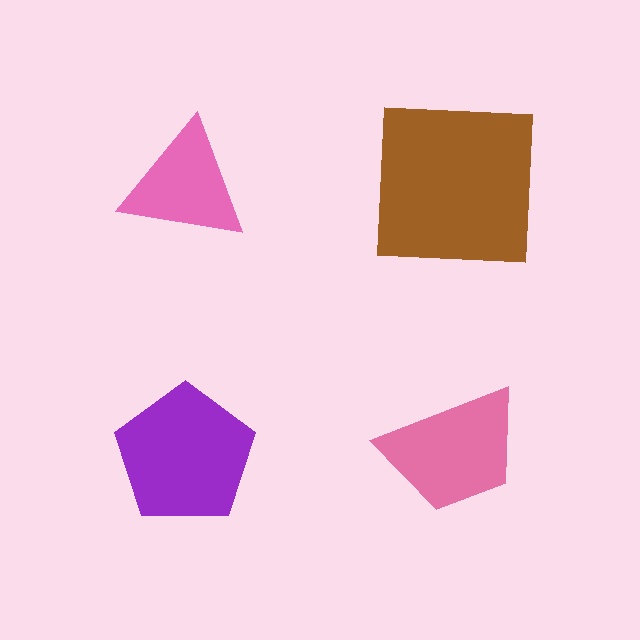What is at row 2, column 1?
A purple pentagon.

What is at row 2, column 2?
A pink trapezoid.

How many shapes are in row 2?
2 shapes.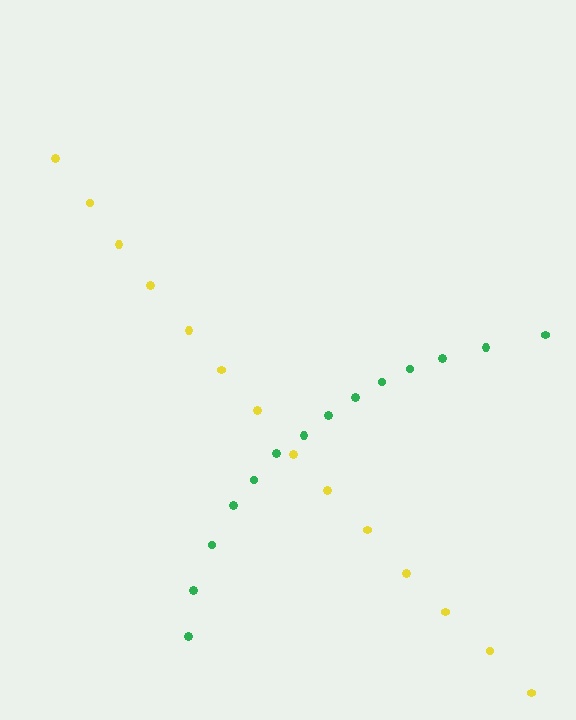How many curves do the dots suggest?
There are 2 distinct paths.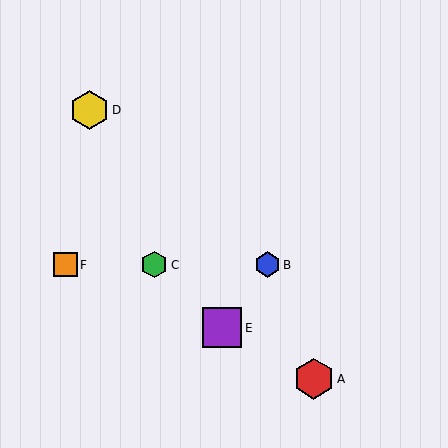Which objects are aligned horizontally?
Objects B, C, F are aligned horizontally.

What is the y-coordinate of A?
Object A is at y≈379.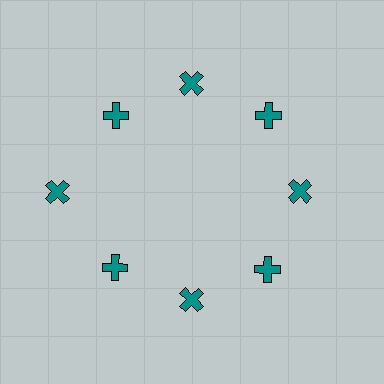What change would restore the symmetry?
The symmetry would be restored by moving it inward, back onto the ring so that all 8 crosses sit at equal angles and equal distance from the center.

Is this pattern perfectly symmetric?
No. The 8 teal crosses are arranged in a ring, but one element near the 9 o'clock position is pushed outward from the center, breaking the 8-fold rotational symmetry.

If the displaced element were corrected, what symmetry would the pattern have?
It would have 8-fold rotational symmetry — the pattern would map onto itself every 45 degrees.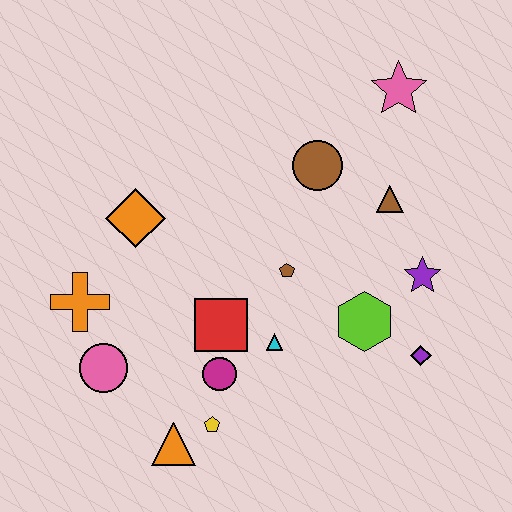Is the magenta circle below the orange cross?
Yes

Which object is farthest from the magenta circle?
The pink star is farthest from the magenta circle.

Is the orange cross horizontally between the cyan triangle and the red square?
No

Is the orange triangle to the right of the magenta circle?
No